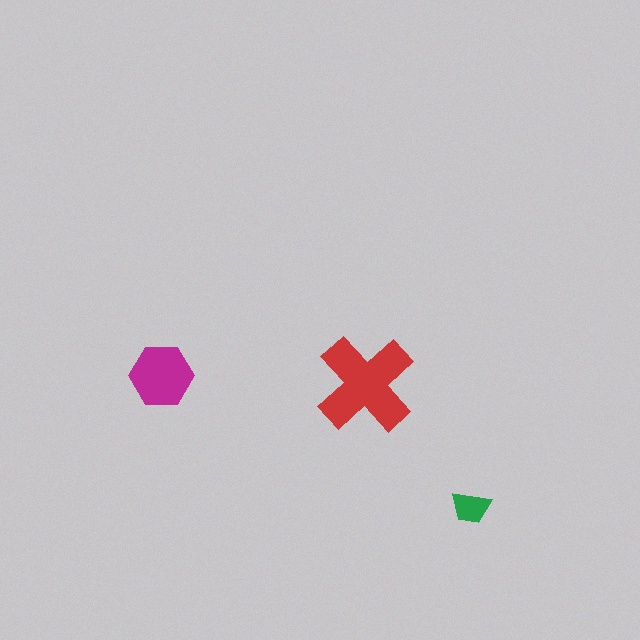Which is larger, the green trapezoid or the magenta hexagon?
The magenta hexagon.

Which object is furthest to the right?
The green trapezoid is rightmost.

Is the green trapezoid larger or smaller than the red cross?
Smaller.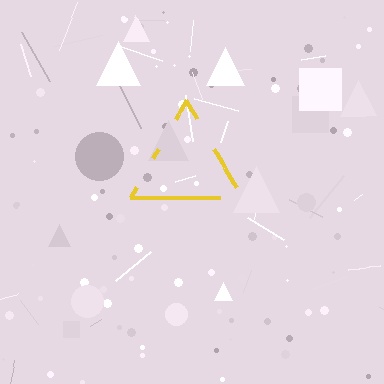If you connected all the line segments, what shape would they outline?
They would outline a triangle.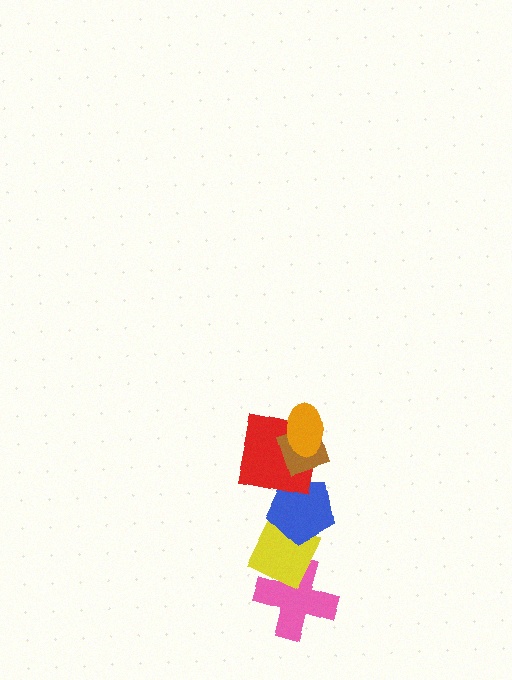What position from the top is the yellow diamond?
The yellow diamond is 5th from the top.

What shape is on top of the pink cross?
The yellow diamond is on top of the pink cross.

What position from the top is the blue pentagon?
The blue pentagon is 4th from the top.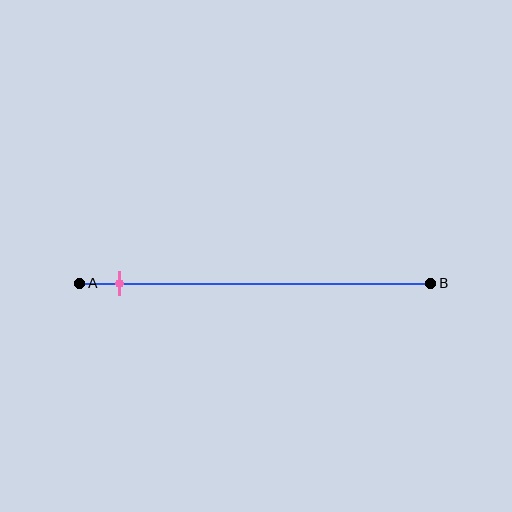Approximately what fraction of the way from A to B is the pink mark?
The pink mark is approximately 10% of the way from A to B.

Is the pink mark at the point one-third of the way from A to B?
No, the mark is at about 10% from A, not at the 33% one-third point.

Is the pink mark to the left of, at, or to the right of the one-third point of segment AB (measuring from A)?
The pink mark is to the left of the one-third point of segment AB.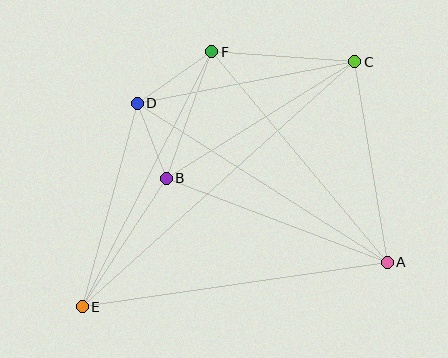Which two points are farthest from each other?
Points C and E are farthest from each other.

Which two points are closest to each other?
Points B and D are closest to each other.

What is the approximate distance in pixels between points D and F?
The distance between D and F is approximately 91 pixels.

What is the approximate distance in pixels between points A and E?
The distance between A and E is approximately 308 pixels.